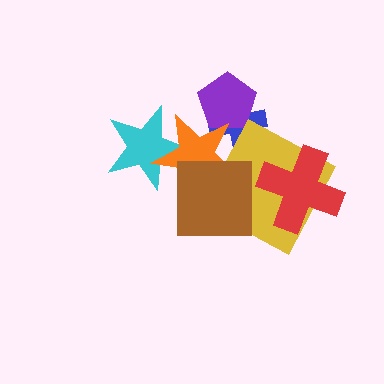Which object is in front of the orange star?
The brown square is in front of the orange star.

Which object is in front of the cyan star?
The orange star is in front of the cyan star.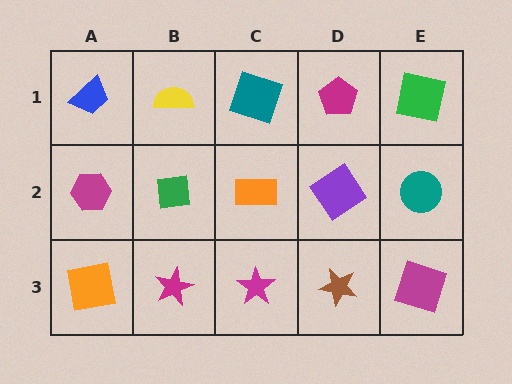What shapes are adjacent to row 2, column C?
A teal square (row 1, column C), a magenta star (row 3, column C), a green square (row 2, column B), a purple diamond (row 2, column D).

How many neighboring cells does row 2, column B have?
4.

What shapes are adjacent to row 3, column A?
A magenta hexagon (row 2, column A), a magenta star (row 3, column B).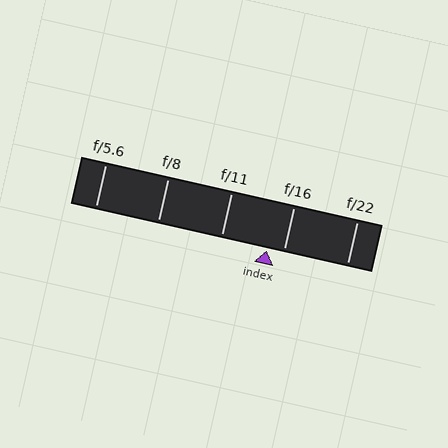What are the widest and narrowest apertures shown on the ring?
The widest aperture shown is f/5.6 and the narrowest is f/22.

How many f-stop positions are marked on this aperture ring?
There are 5 f-stop positions marked.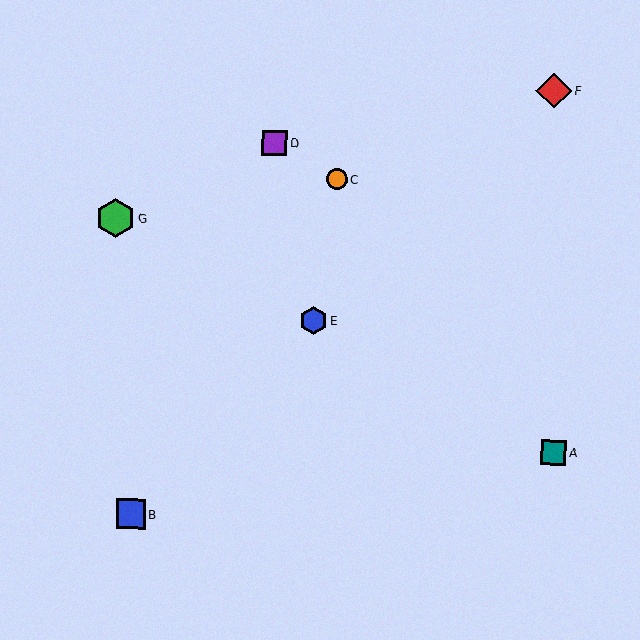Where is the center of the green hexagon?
The center of the green hexagon is at (116, 218).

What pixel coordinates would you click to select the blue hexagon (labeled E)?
Click at (314, 321) to select the blue hexagon E.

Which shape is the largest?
The green hexagon (labeled G) is the largest.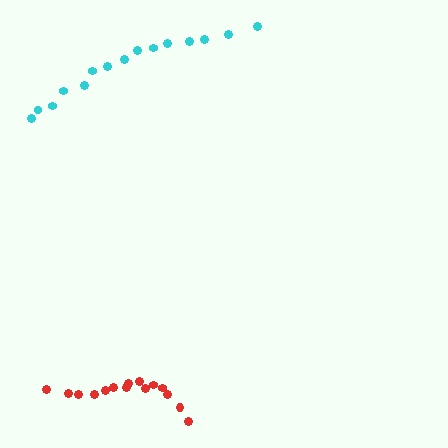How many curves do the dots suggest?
There are 2 distinct paths.